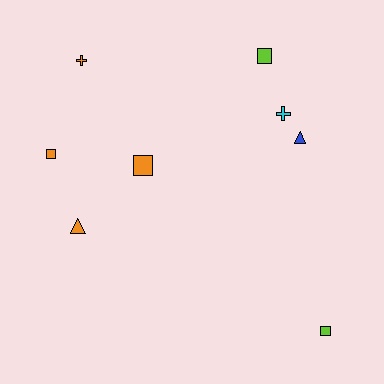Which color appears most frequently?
Orange, with 4 objects.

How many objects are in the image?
There are 8 objects.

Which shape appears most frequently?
Square, with 4 objects.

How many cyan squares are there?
There are no cyan squares.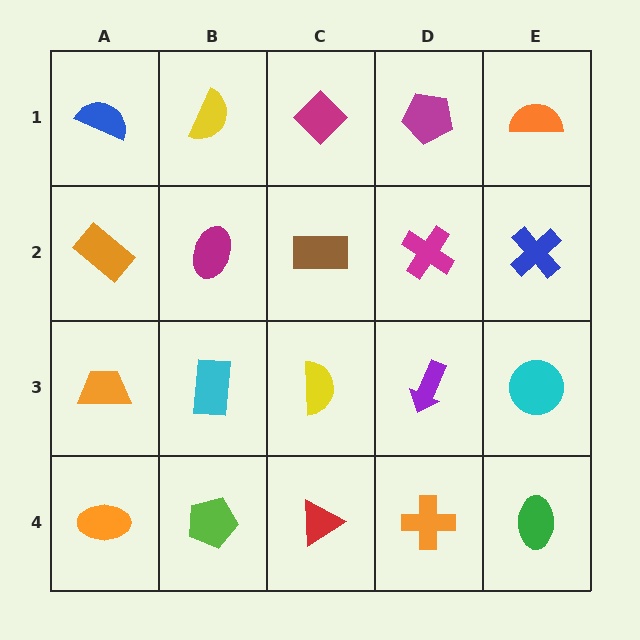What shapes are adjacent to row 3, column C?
A brown rectangle (row 2, column C), a red triangle (row 4, column C), a cyan rectangle (row 3, column B), a purple arrow (row 3, column D).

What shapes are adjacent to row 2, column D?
A magenta pentagon (row 1, column D), a purple arrow (row 3, column D), a brown rectangle (row 2, column C), a blue cross (row 2, column E).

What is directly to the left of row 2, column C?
A magenta ellipse.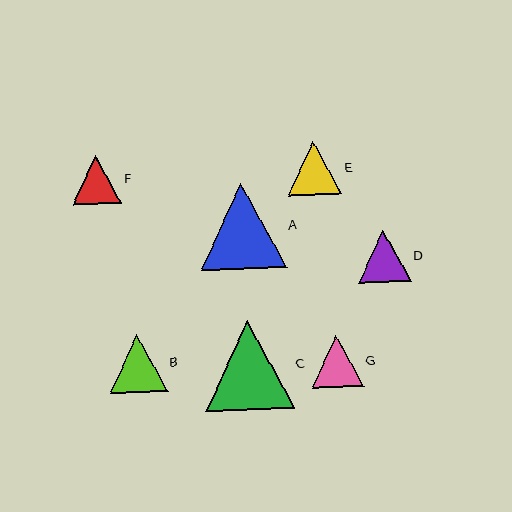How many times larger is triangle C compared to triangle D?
Triangle C is approximately 1.7 times the size of triangle D.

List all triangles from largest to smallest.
From largest to smallest: C, A, B, E, D, G, F.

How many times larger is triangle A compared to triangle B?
Triangle A is approximately 1.5 times the size of triangle B.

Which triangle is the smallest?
Triangle F is the smallest with a size of approximately 48 pixels.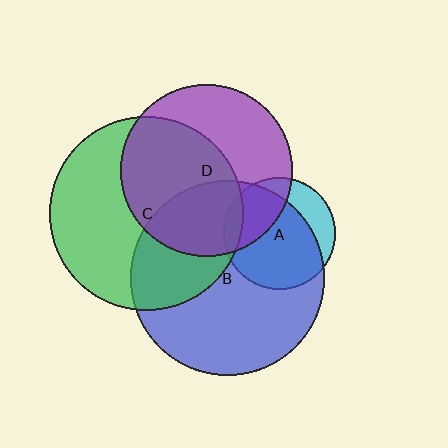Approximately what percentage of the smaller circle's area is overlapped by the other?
Approximately 55%.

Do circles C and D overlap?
Yes.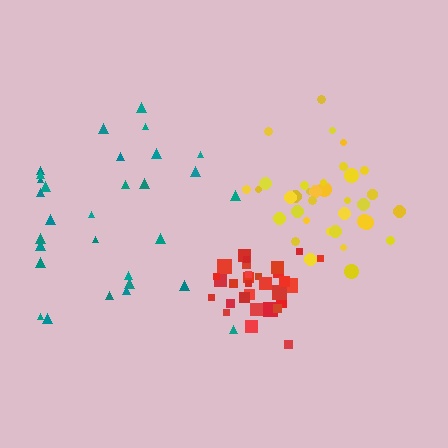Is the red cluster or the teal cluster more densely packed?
Red.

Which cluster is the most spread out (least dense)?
Teal.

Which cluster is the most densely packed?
Red.